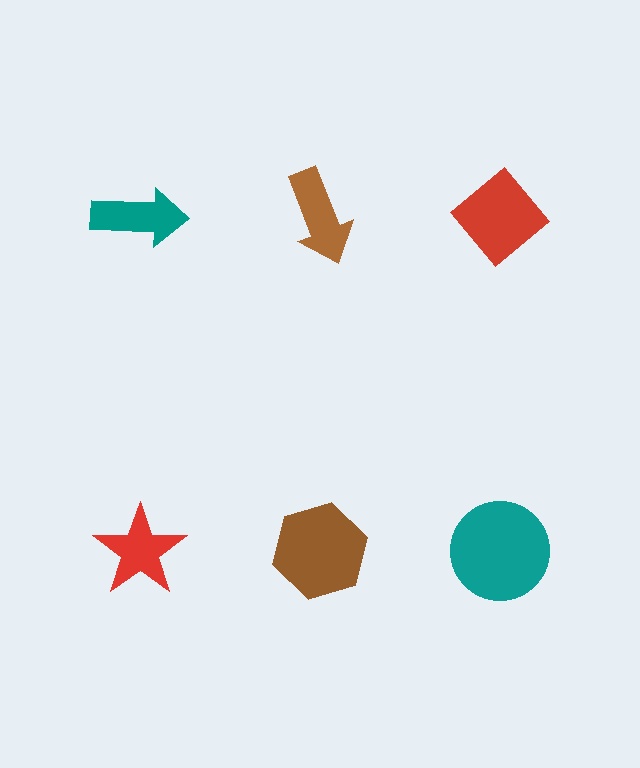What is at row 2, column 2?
A brown hexagon.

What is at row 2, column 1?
A red star.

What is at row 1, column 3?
A red diamond.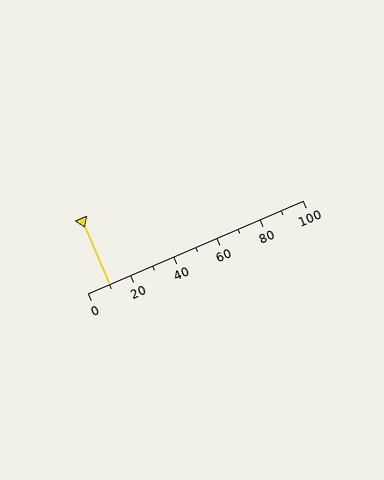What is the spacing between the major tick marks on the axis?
The major ticks are spaced 20 apart.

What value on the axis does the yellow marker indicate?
The marker indicates approximately 10.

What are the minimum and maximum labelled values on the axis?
The axis runs from 0 to 100.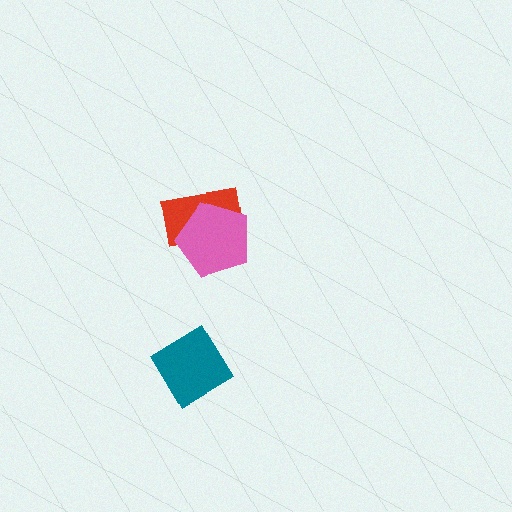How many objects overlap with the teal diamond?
0 objects overlap with the teal diamond.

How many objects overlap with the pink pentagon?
1 object overlaps with the pink pentagon.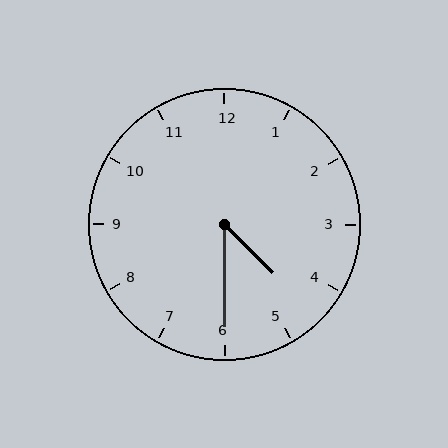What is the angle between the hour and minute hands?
Approximately 45 degrees.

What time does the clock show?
4:30.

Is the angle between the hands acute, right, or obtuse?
It is acute.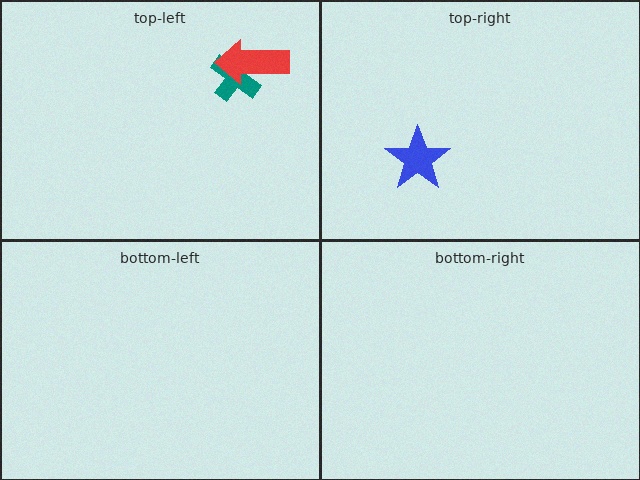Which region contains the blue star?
The top-right region.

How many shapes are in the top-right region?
1.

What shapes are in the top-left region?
The teal cross, the red arrow.